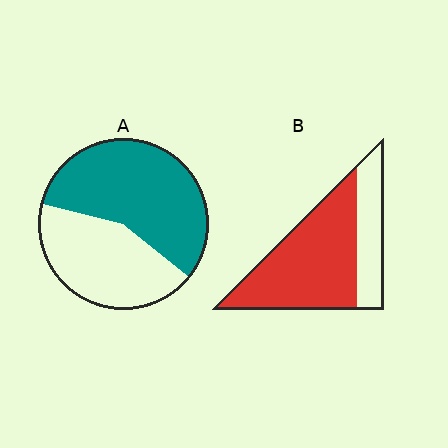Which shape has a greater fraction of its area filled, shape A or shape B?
Shape B.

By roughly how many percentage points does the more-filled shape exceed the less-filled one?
By roughly 15 percentage points (B over A).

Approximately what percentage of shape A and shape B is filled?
A is approximately 55% and B is approximately 70%.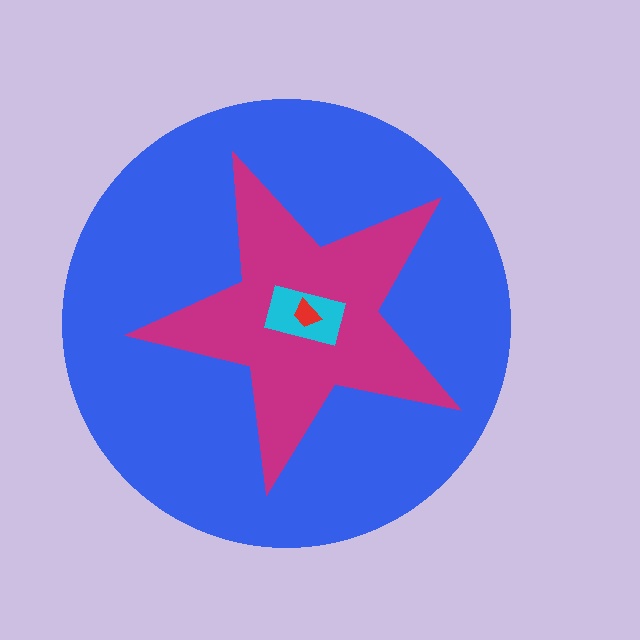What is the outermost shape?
The blue circle.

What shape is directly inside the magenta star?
The cyan rectangle.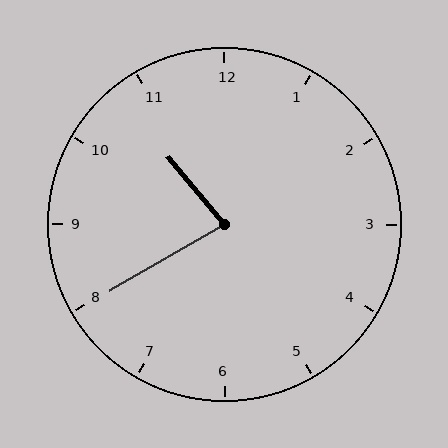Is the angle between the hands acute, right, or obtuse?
It is acute.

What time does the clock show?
10:40.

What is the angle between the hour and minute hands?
Approximately 80 degrees.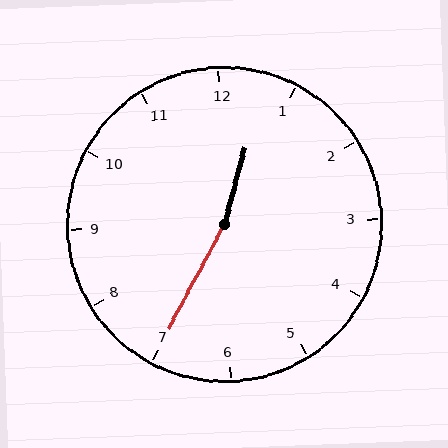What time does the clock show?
12:35.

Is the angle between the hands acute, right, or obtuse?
It is obtuse.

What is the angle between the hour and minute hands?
Approximately 168 degrees.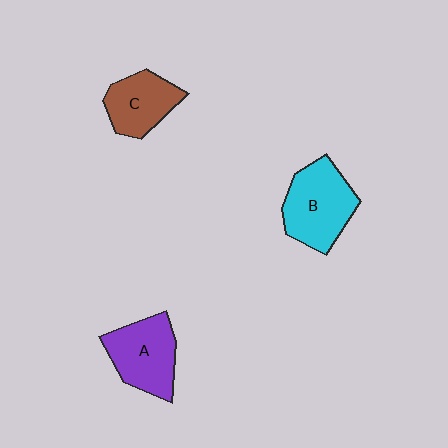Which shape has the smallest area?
Shape C (brown).